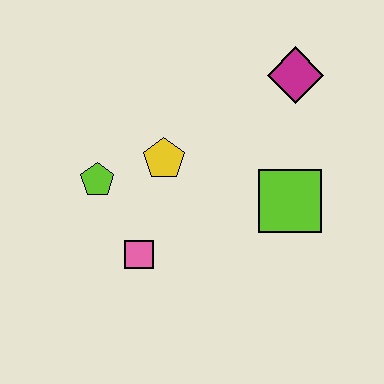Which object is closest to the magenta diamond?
The lime square is closest to the magenta diamond.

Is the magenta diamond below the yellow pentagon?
No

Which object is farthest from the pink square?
The magenta diamond is farthest from the pink square.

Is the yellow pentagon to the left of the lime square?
Yes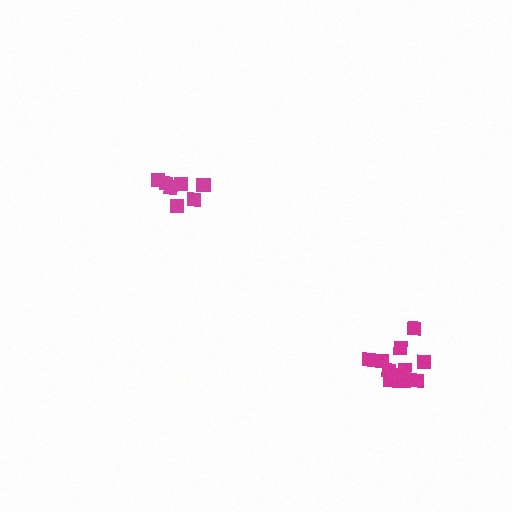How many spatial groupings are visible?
There are 2 spatial groupings.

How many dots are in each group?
Group 1: 11 dots, Group 2: 7 dots (18 total).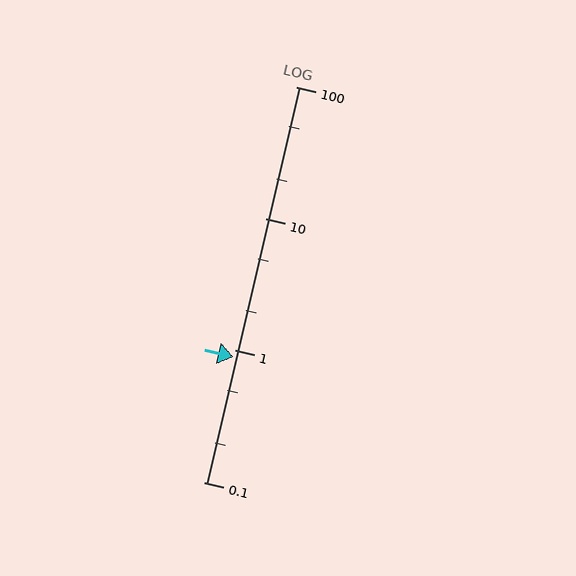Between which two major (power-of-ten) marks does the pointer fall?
The pointer is between 0.1 and 1.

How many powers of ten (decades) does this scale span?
The scale spans 3 decades, from 0.1 to 100.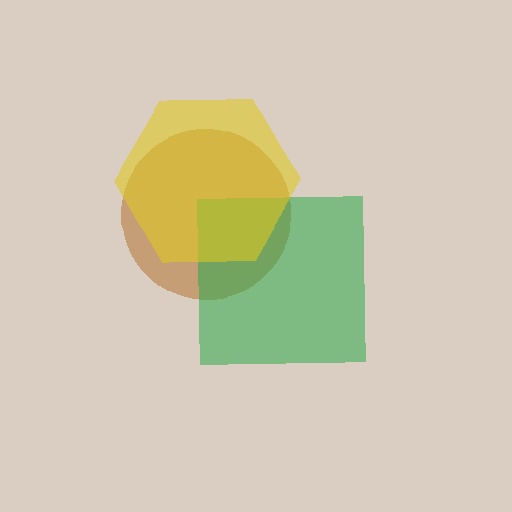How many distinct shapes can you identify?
There are 3 distinct shapes: a brown circle, a green square, a yellow hexagon.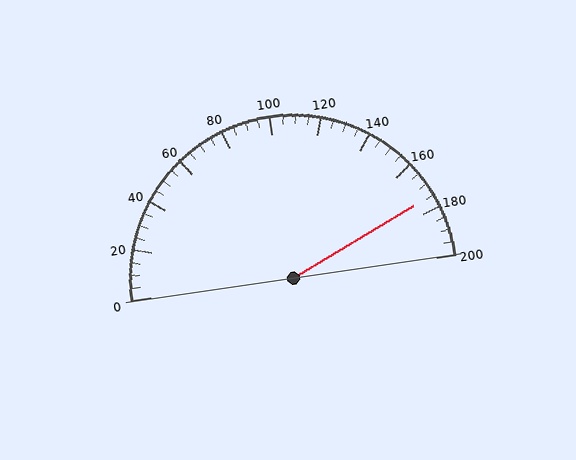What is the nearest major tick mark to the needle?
The nearest major tick mark is 180.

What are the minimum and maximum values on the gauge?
The gauge ranges from 0 to 200.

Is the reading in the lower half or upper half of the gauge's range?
The reading is in the upper half of the range (0 to 200).